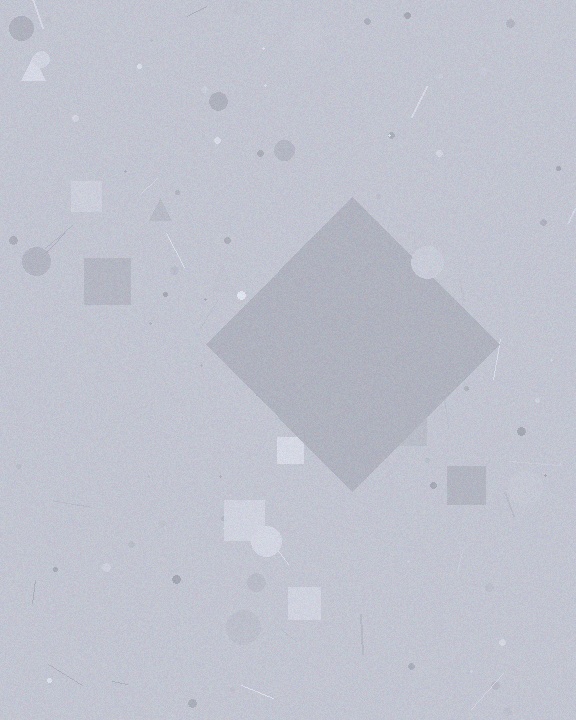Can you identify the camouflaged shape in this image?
The camouflaged shape is a diamond.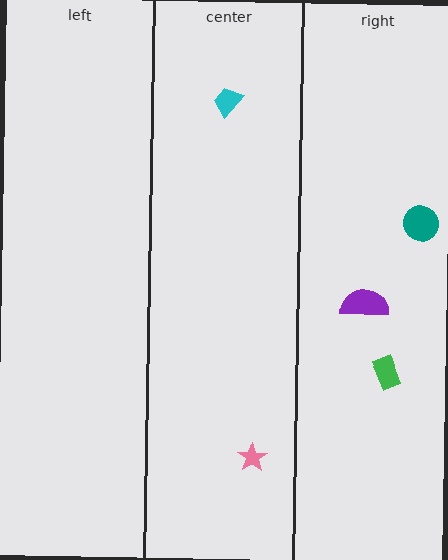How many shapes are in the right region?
3.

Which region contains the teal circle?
The right region.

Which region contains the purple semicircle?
The right region.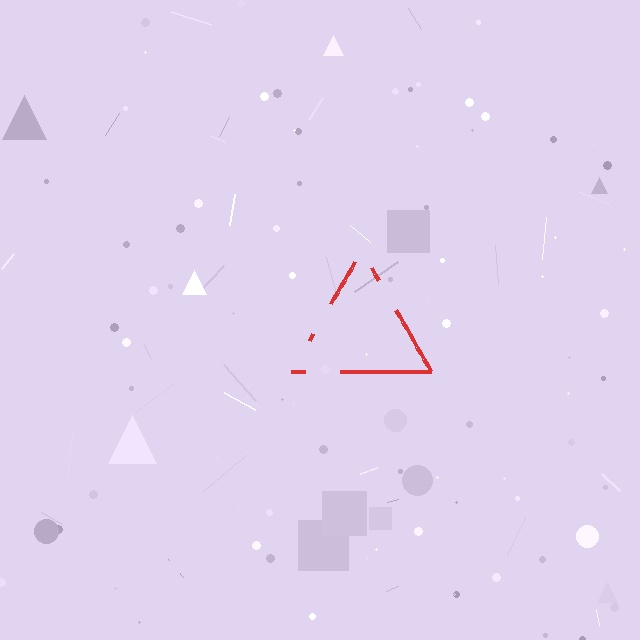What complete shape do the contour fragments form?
The contour fragments form a triangle.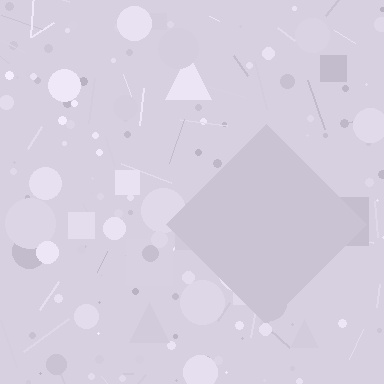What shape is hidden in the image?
A diamond is hidden in the image.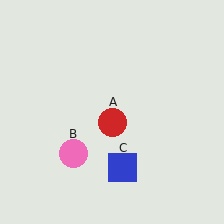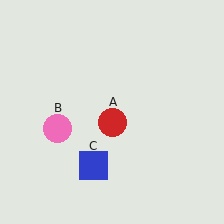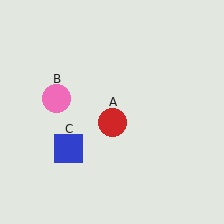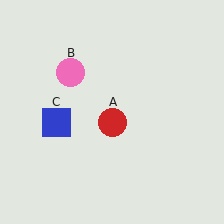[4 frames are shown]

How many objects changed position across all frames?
2 objects changed position: pink circle (object B), blue square (object C).